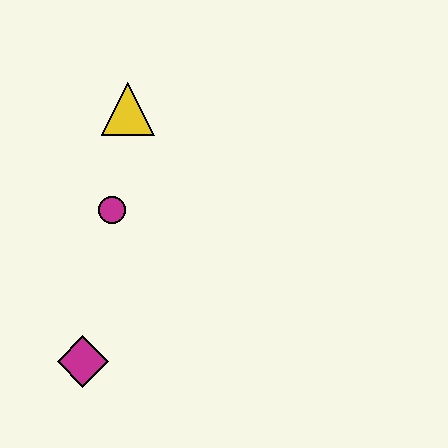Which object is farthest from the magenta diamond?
The yellow triangle is farthest from the magenta diamond.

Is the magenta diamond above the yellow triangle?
No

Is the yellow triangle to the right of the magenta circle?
Yes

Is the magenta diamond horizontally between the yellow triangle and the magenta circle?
No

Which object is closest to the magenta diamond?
The magenta circle is closest to the magenta diamond.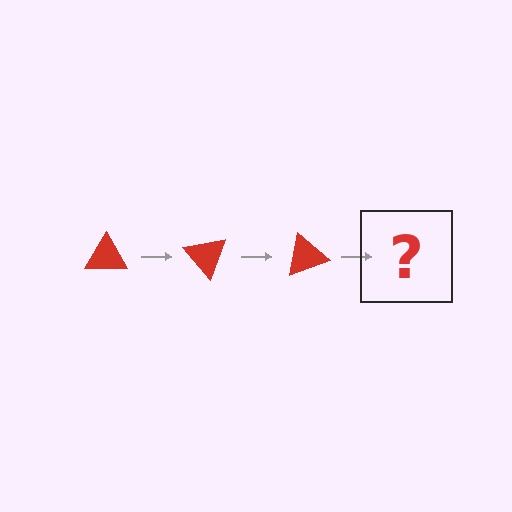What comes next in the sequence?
The next element should be a red triangle rotated 150 degrees.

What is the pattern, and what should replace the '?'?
The pattern is that the triangle rotates 50 degrees each step. The '?' should be a red triangle rotated 150 degrees.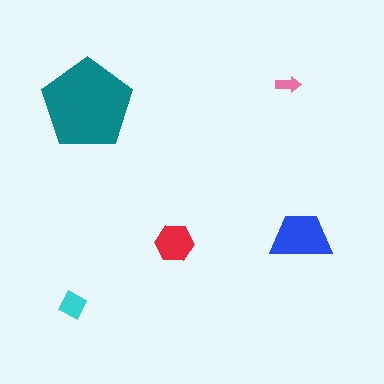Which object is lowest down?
The cyan diamond is bottommost.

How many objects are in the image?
There are 5 objects in the image.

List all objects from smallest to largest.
The pink arrow, the cyan diamond, the red hexagon, the blue trapezoid, the teal pentagon.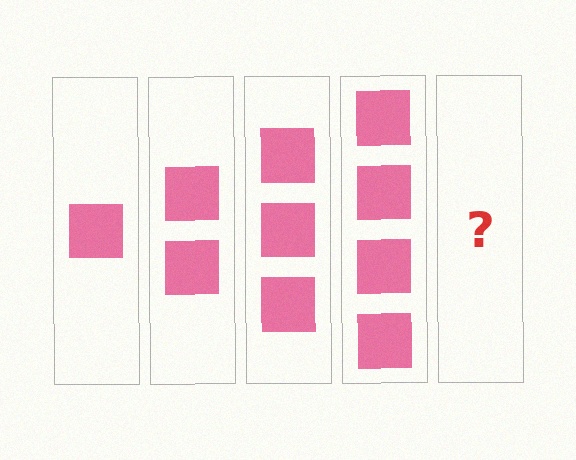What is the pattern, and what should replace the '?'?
The pattern is that each step adds one more square. The '?' should be 5 squares.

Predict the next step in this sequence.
The next step is 5 squares.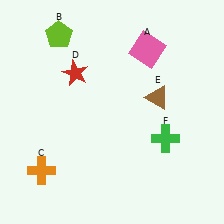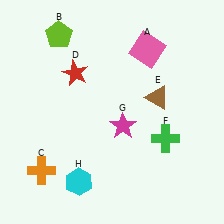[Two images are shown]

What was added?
A magenta star (G), a cyan hexagon (H) were added in Image 2.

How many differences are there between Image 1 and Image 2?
There are 2 differences between the two images.